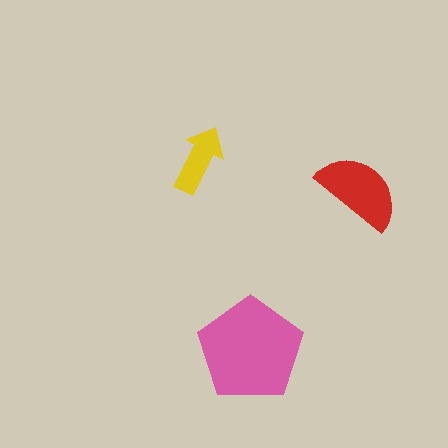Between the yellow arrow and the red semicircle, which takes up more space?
The red semicircle.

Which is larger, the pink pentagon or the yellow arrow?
The pink pentagon.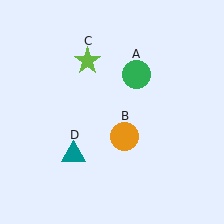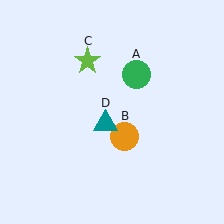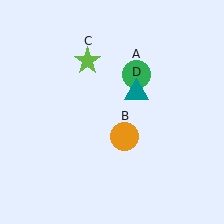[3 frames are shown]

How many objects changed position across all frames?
1 object changed position: teal triangle (object D).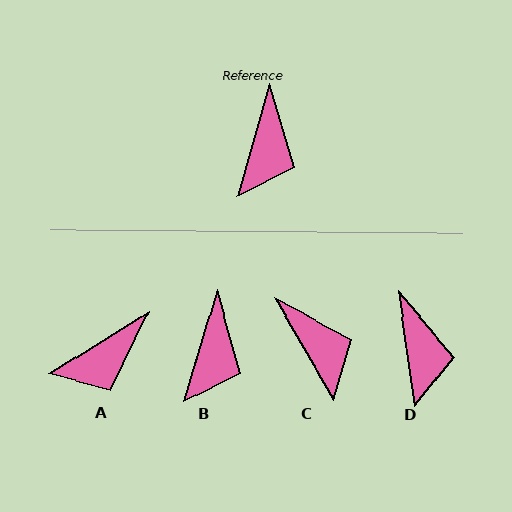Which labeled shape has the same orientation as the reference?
B.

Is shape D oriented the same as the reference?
No, it is off by about 24 degrees.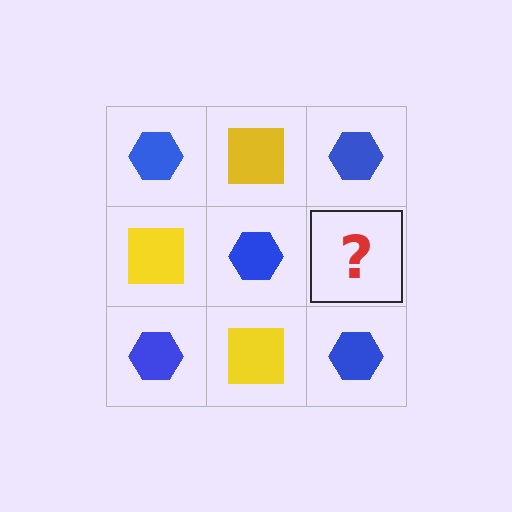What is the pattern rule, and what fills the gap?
The rule is that it alternates blue hexagon and yellow square in a checkerboard pattern. The gap should be filled with a yellow square.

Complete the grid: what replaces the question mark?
The question mark should be replaced with a yellow square.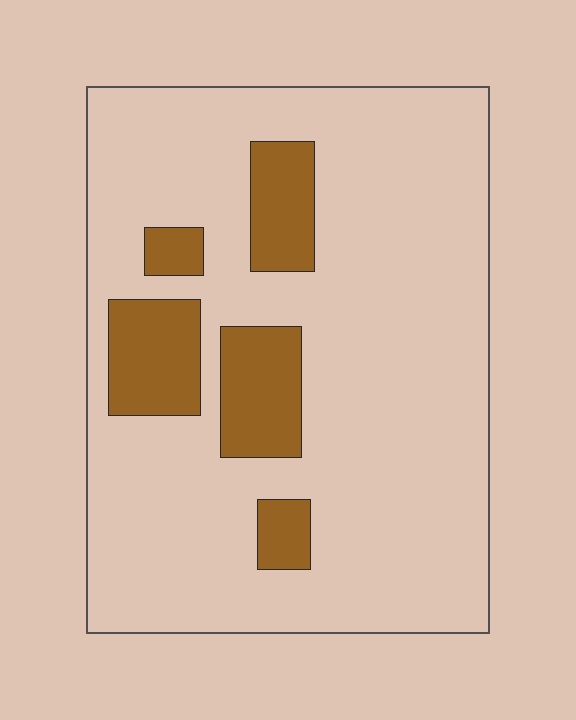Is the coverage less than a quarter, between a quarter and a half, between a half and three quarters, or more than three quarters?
Less than a quarter.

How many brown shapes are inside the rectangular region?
5.